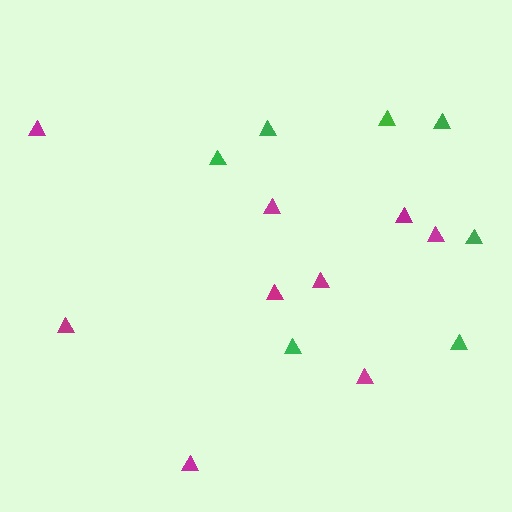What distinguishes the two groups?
There are 2 groups: one group of magenta triangles (9) and one group of green triangles (7).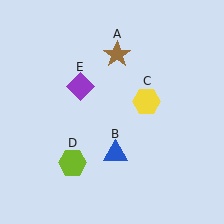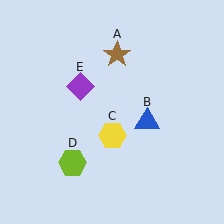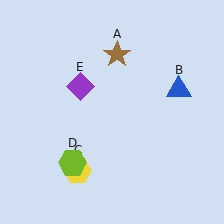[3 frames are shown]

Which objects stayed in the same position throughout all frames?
Brown star (object A) and lime hexagon (object D) and purple diamond (object E) remained stationary.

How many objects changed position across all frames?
2 objects changed position: blue triangle (object B), yellow hexagon (object C).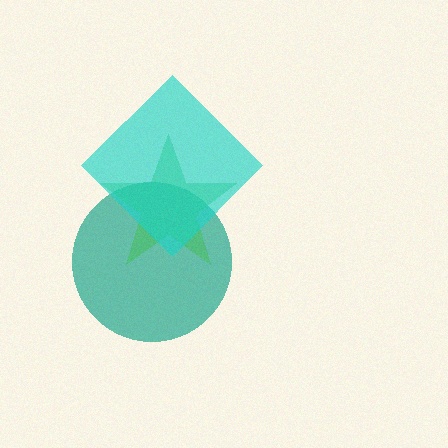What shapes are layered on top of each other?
The layered shapes are: a teal circle, a green star, a cyan diamond.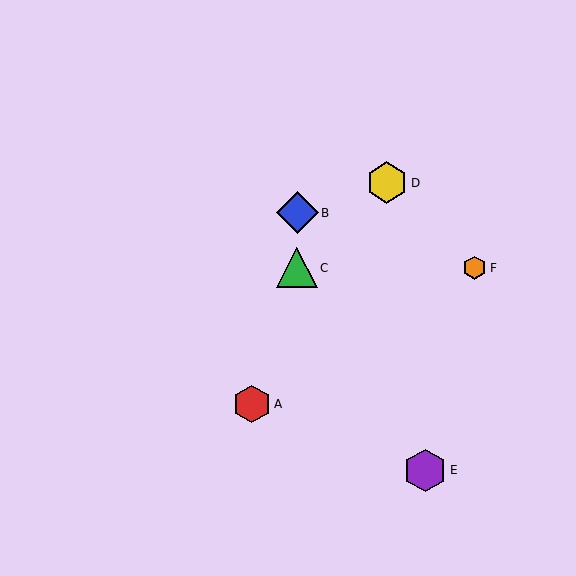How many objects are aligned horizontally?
2 objects (C, F) are aligned horizontally.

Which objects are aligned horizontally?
Objects C, F are aligned horizontally.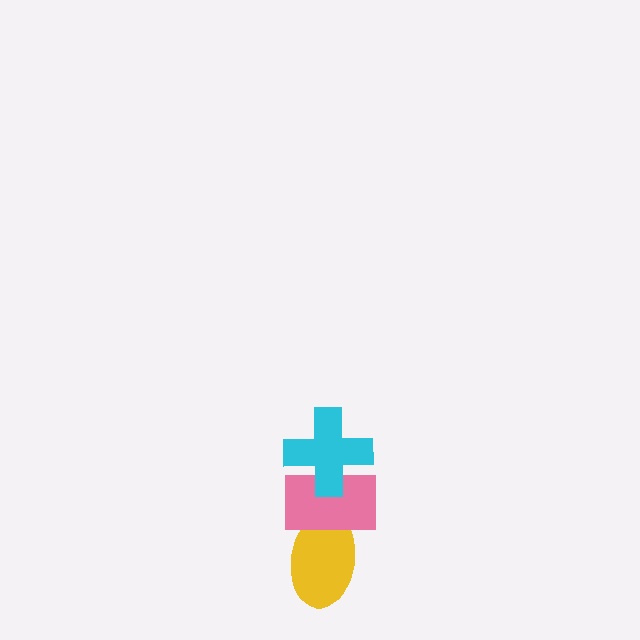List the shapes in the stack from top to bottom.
From top to bottom: the cyan cross, the pink rectangle, the yellow ellipse.